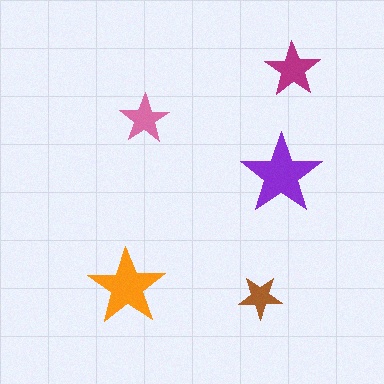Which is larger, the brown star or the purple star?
The purple one.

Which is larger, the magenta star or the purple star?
The purple one.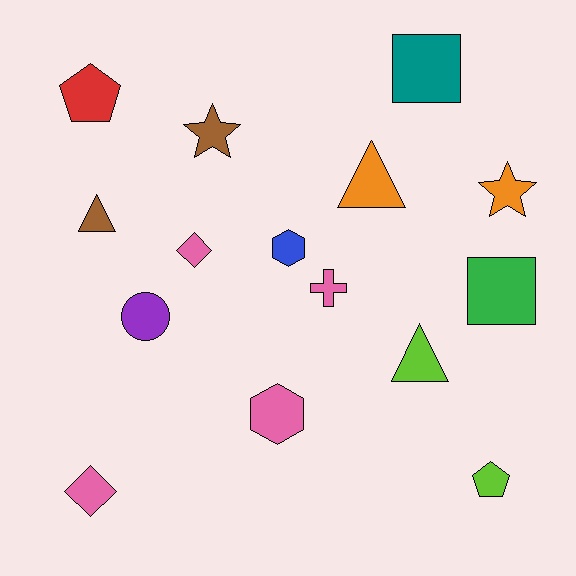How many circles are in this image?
There is 1 circle.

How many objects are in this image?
There are 15 objects.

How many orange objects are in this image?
There are 2 orange objects.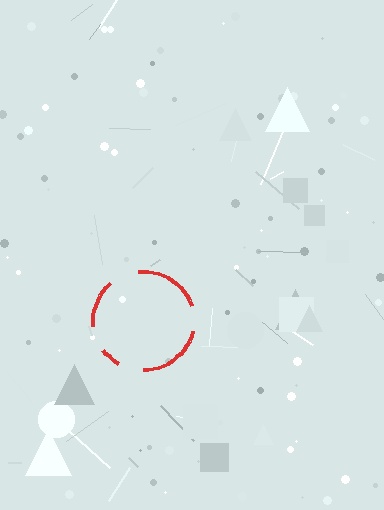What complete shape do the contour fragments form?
The contour fragments form a circle.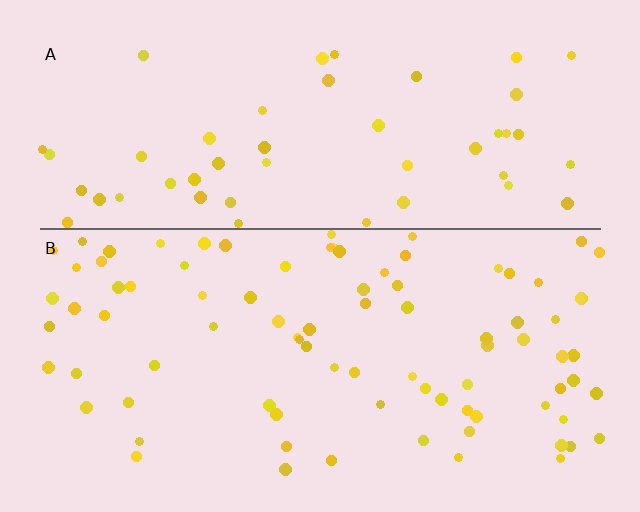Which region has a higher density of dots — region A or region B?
B (the bottom).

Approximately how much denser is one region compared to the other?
Approximately 1.7× — region B over region A.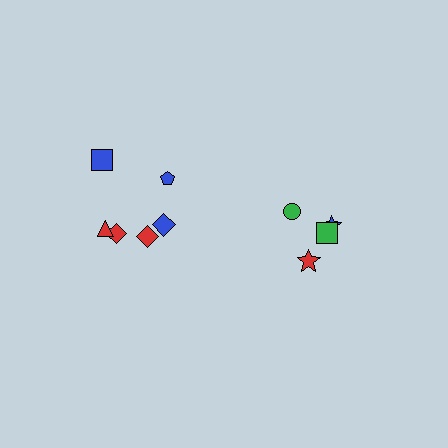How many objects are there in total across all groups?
There are 10 objects.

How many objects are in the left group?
There are 6 objects.